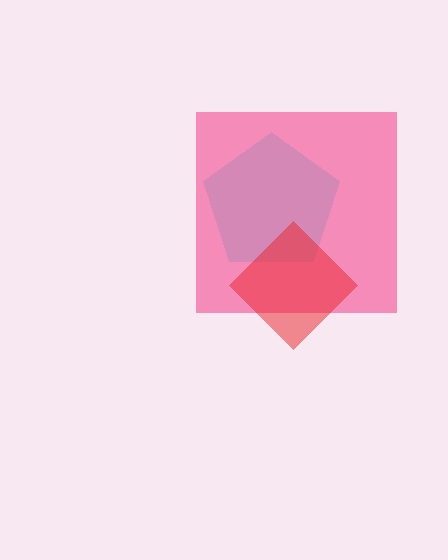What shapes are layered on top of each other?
The layered shapes are: a cyan pentagon, a pink square, a red diamond.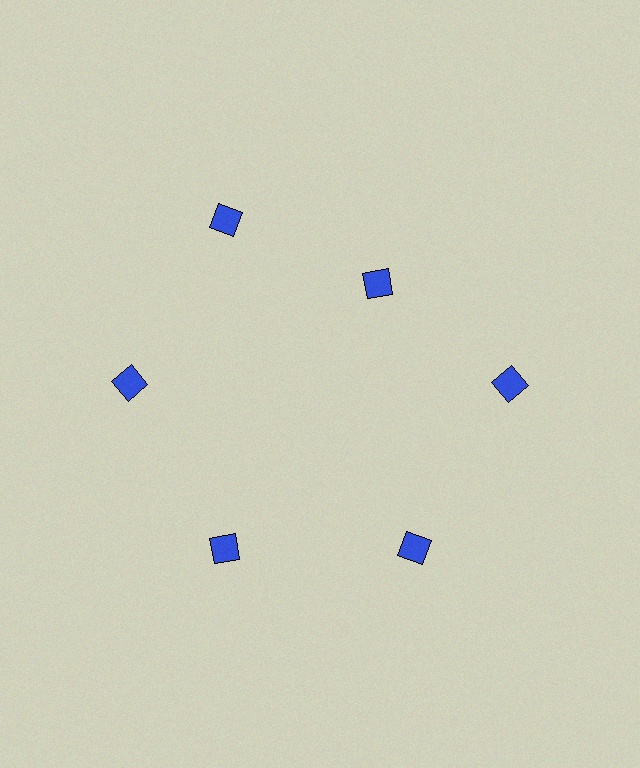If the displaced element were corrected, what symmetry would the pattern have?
It would have 6-fold rotational symmetry — the pattern would map onto itself every 60 degrees.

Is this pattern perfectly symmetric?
No. The 6 blue diamonds are arranged in a ring, but one element near the 1 o'clock position is pulled inward toward the center, breaking the 6-fold rotational symmetry.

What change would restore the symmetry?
The symmetry would be restored by moving it outward, back onto the ring so that all 6 diamonds sit at equal angles and equal distance from the center.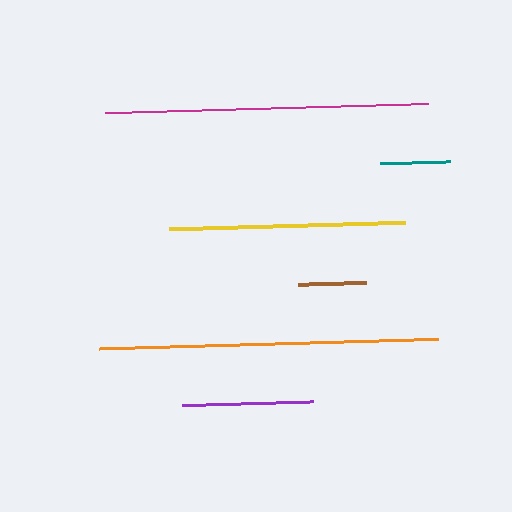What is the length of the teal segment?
The teal segment is approximately 70 pixels long.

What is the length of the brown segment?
The brown segment is approximately 69 pixels long.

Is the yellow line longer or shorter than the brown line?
The yellow line is longer than the brown line.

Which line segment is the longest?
The orange line is the longest at approximately 341 pixels.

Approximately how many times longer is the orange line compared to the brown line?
The orange line is approximately 5.0 times the length of the brown line.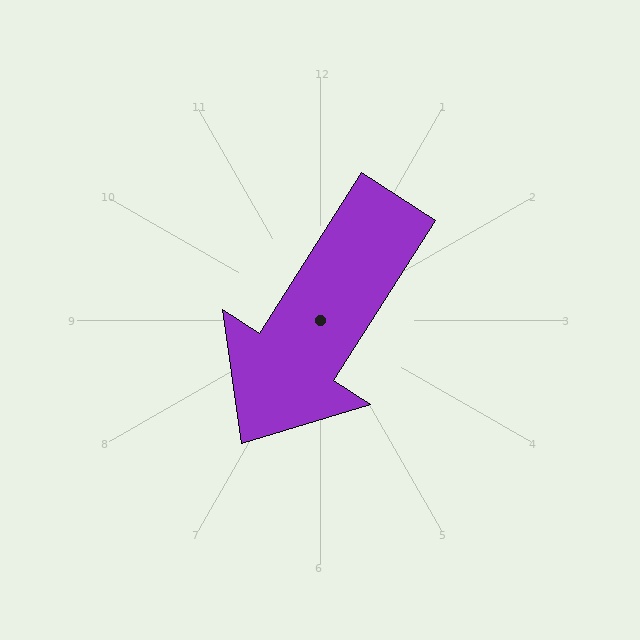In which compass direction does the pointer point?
Southwest.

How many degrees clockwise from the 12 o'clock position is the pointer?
Approximately 213 degrees.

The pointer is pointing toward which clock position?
Roughly 7 o'clock.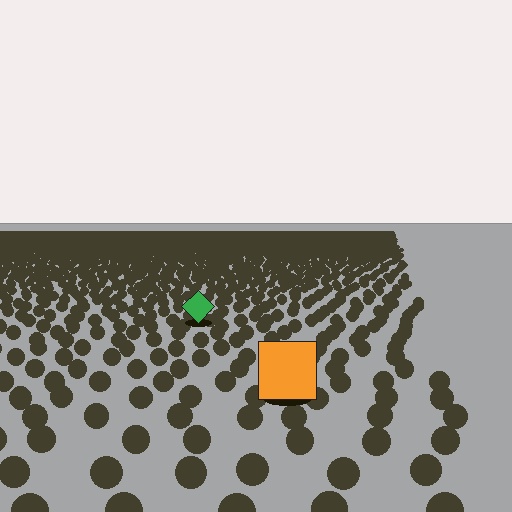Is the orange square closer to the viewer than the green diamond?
Yes. The orange square is closer — you can tell from the texture gradient: the ground texture is coarser near it.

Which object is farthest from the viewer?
The green diamond is farthest from the viewer. It appears smaller and the ground texture around it is denser.